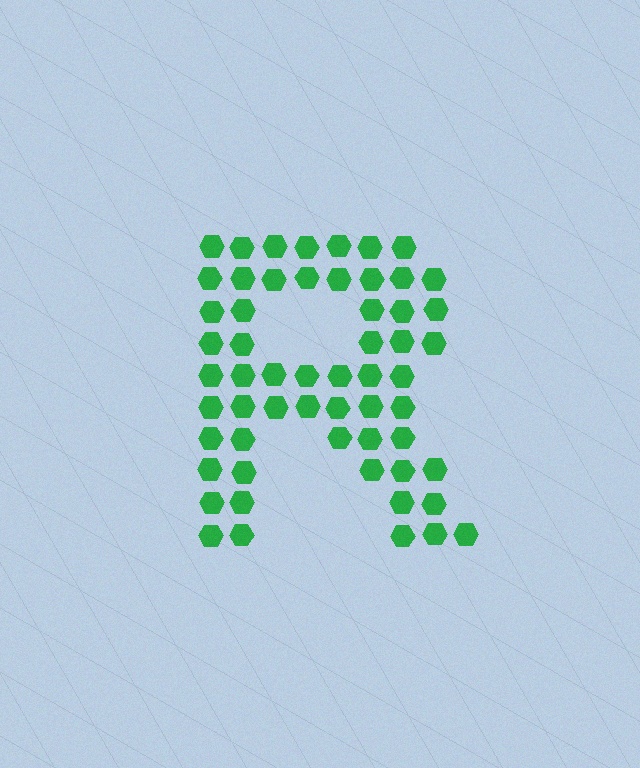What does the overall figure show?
The overall figure shows the letter R.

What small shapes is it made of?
It is made of small hexagons.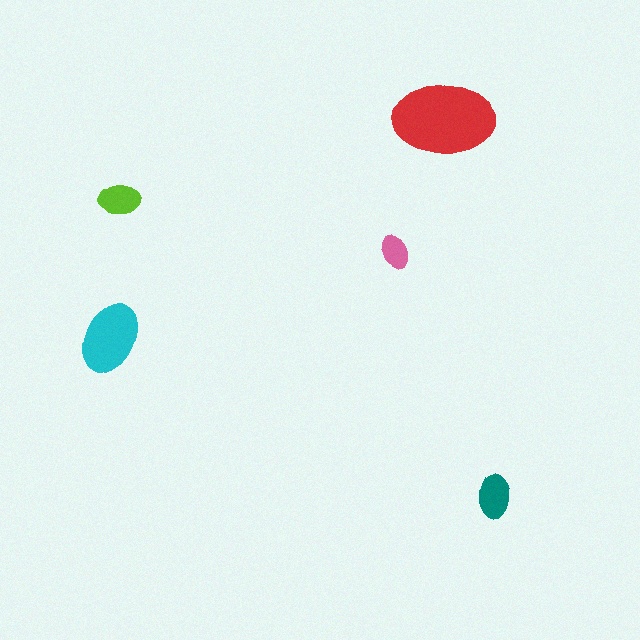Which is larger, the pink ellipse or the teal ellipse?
The teal one.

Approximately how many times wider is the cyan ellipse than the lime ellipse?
About 1.5 times wider.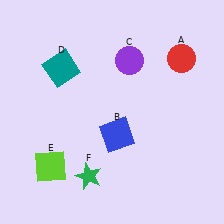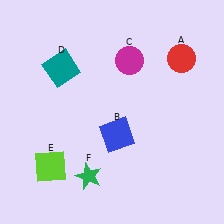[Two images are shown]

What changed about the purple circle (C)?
In Image 1, C is purple. In Image 2, it changed to magenta.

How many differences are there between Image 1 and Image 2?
There is 1 difference between the two images.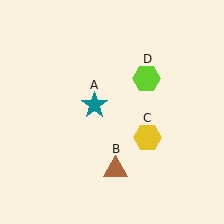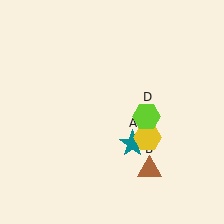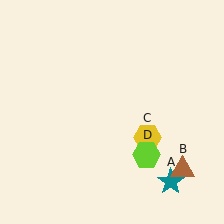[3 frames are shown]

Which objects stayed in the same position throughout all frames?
Yellow hexagon (object C) remained stationary.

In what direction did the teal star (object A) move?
The teal star (object A) moved down and to the right.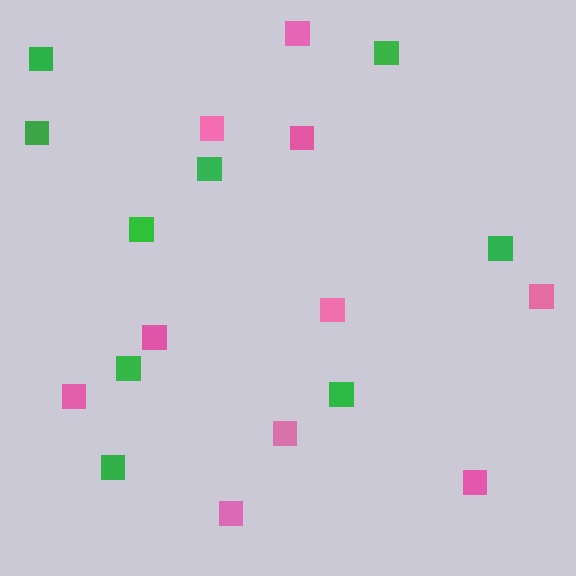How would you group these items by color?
There are 2 groups: one group of green squares (9) and one group of pink squares (10).